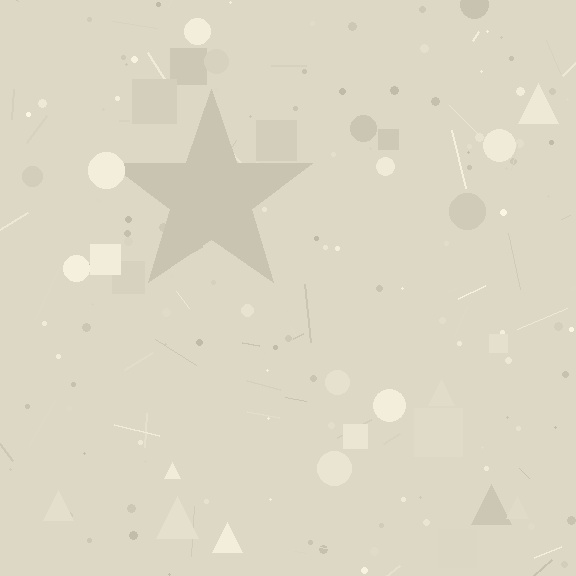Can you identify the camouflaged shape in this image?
The camouflaged shape is a star.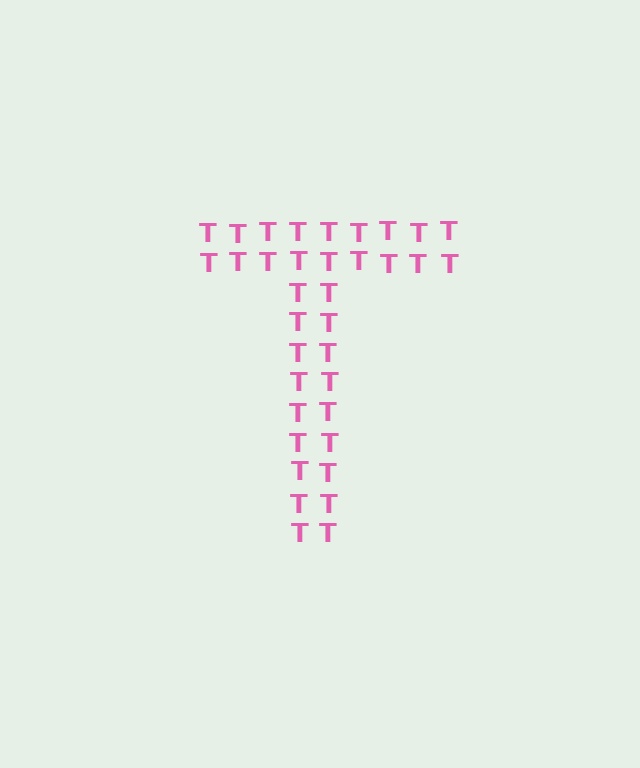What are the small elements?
The small elements are letter T's.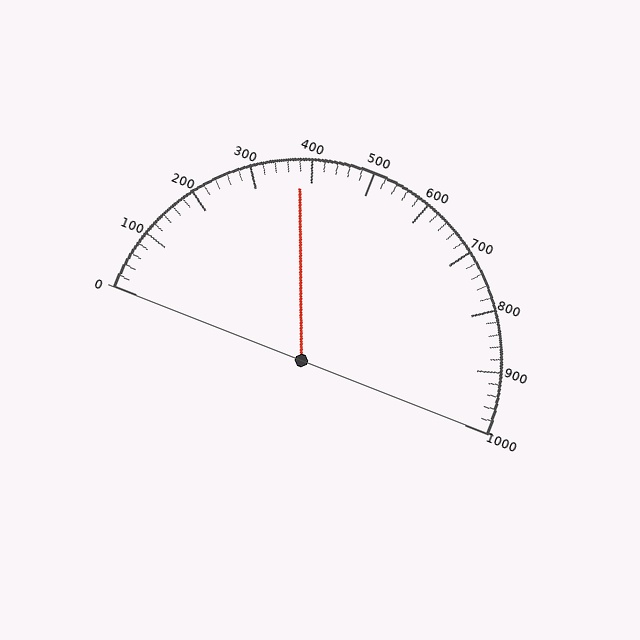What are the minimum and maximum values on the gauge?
The gauge ranges from 0 to 1000.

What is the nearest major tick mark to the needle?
The nearest major tick mark is 400.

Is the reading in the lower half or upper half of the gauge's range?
The reading is in the lower half of the range (0 to 1000).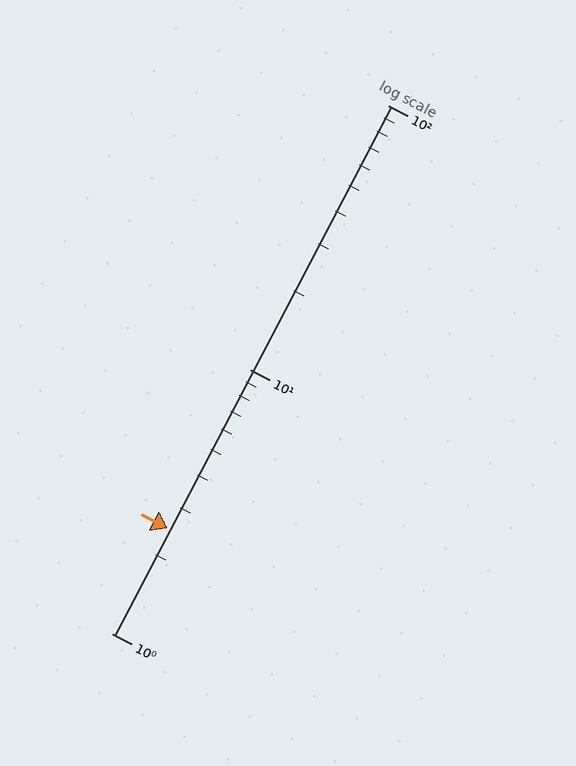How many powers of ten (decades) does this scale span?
The scale spans 2 decades, from 1 to 100.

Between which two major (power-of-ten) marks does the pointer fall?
The pointer is between 1 and 10.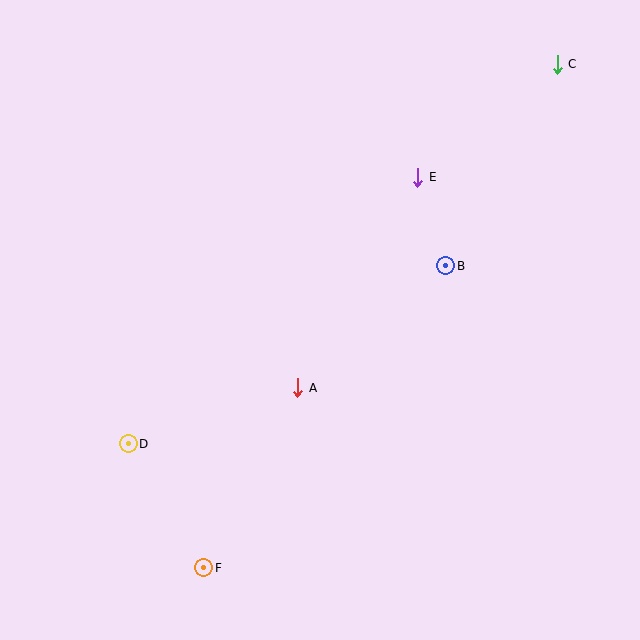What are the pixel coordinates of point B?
Point B is at (446, 266).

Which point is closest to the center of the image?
Point A at (298, 388) is closest to the center.